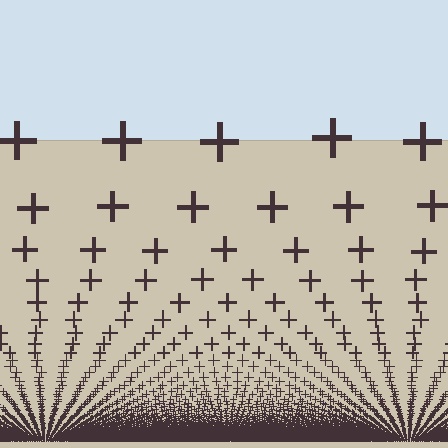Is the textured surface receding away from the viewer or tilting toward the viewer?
The surface appears to tilt toward the viewer. Texture elements get larger and sparser toward the top.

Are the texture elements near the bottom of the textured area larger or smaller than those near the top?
Smaller. The gradient is inverted — elements near the bottom are smaller and denser.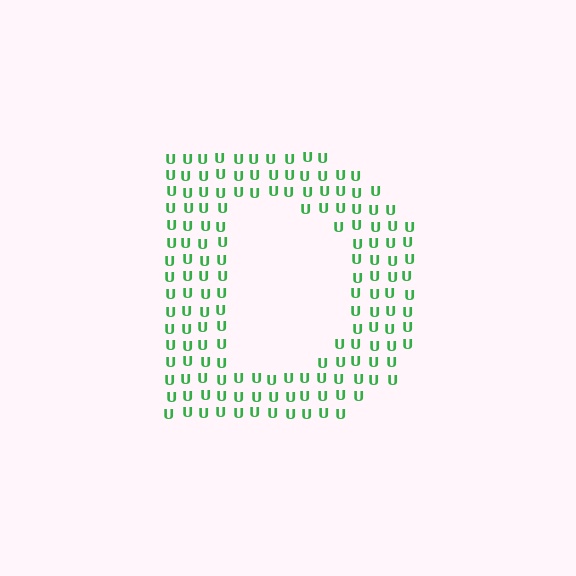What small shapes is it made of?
It is made of small letter U's.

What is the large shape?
The large shape is the letter D.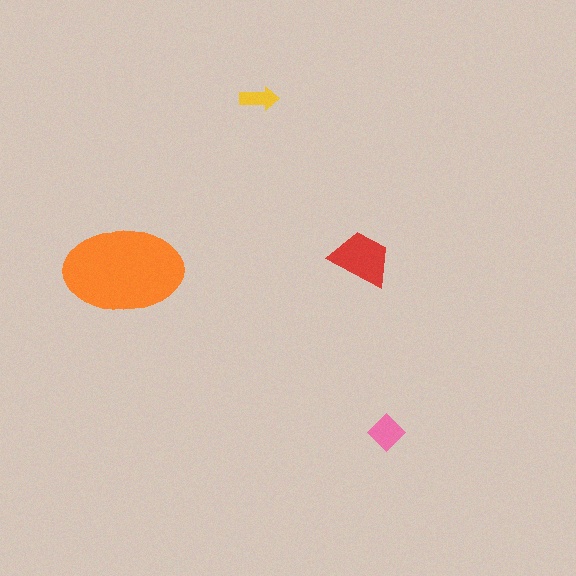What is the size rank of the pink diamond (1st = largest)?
3rd.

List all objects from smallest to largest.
The yellow arrow, the pink diamond, the red trapezoid, the orange ellipse.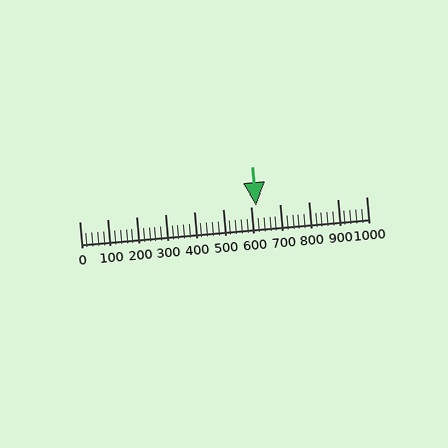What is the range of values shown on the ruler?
The ruler shows values from 0 to 1000.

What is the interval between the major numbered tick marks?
The major tick marks are spaced 100 units apart.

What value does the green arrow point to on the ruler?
The green arrow points to approximately 618.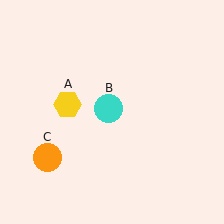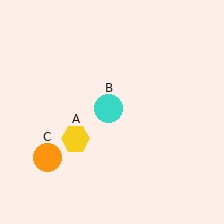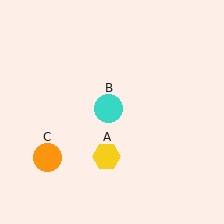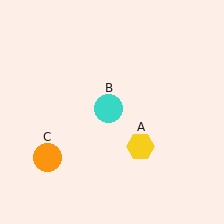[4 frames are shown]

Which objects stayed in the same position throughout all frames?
Cyan circle (object B) and orange circle (object C) remained stationary.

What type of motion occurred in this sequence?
The yellow hexagon (object A) rotated counterclockwise around the center of the scene.